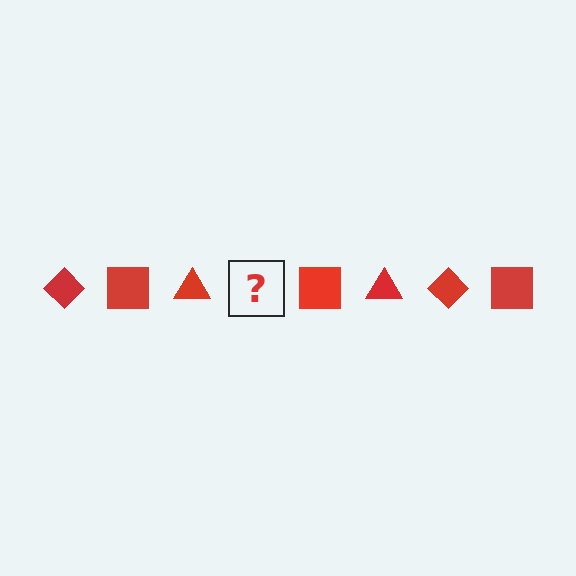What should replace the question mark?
The question mark should be replaced with a red diamond.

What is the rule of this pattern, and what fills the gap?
The rule is that the pattern cycles through diamond, square, triangle shapes in red. The gap should be filled with a red diamond.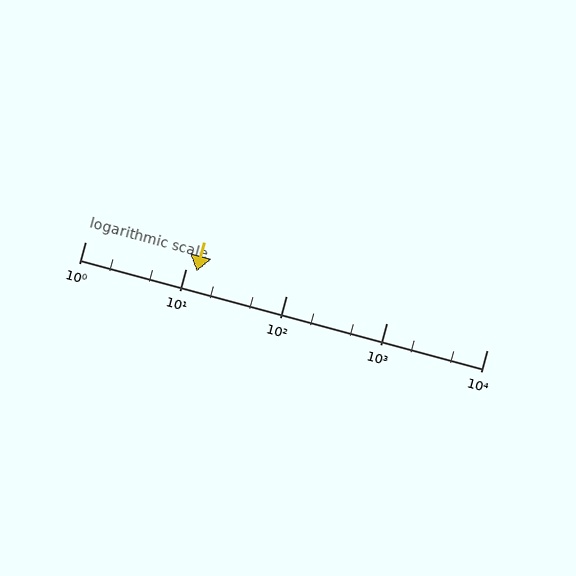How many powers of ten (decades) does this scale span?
The scale spans 4 decades, from 1 to 10000.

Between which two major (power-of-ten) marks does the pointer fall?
The pointer is between 10 and 100.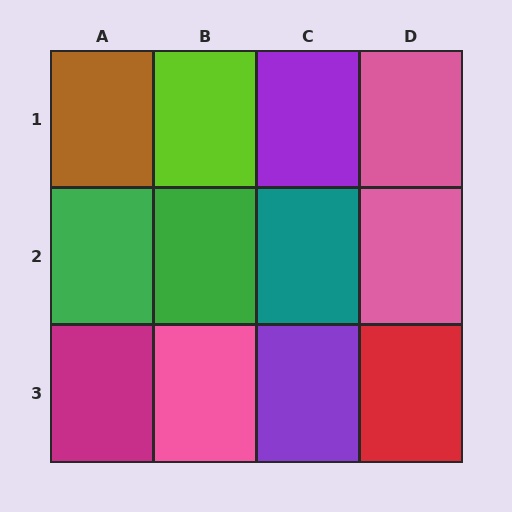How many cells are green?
2 cells are green.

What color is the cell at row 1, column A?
Brown.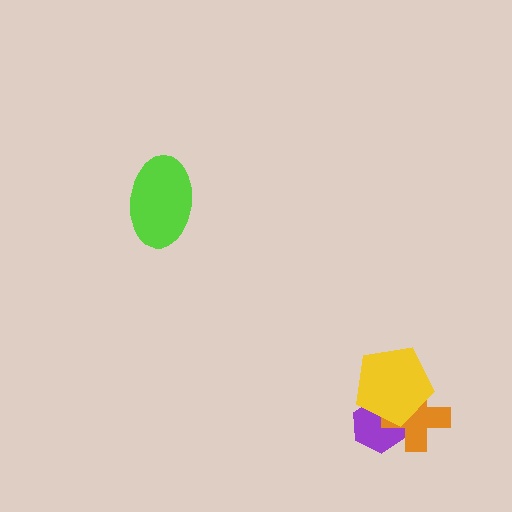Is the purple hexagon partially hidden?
Yes, it is partially covered by another shape.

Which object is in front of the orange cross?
The yellow pentagon is in front of the orange cross.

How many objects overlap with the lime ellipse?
0 objects overlap with the lime ellipse.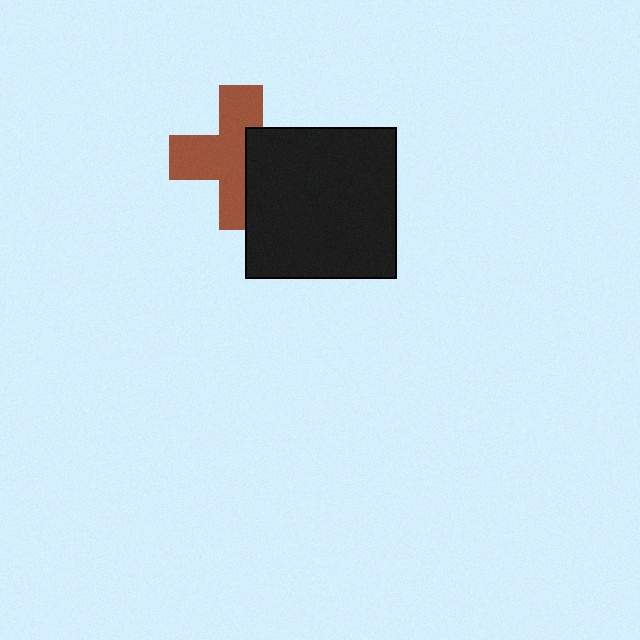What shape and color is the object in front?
The object in front is a black square.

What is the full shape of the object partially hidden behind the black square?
The partially hidden object is a brown cross.